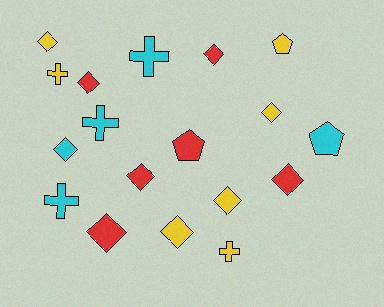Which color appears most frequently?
Yellow, with 7 objects.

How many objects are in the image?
There are 18 objects.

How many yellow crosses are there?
There are 2 yellow crosses.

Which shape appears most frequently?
Diamond, with 10 objects.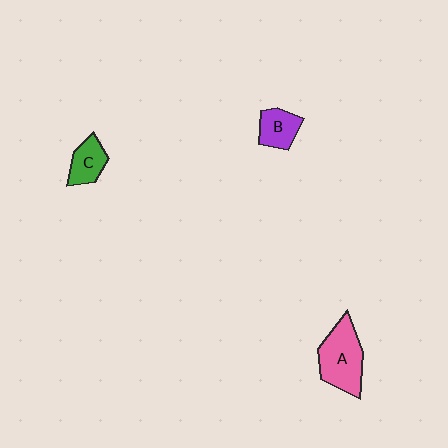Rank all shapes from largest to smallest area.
From largest to smallest: A (pink), B (purple), C (green).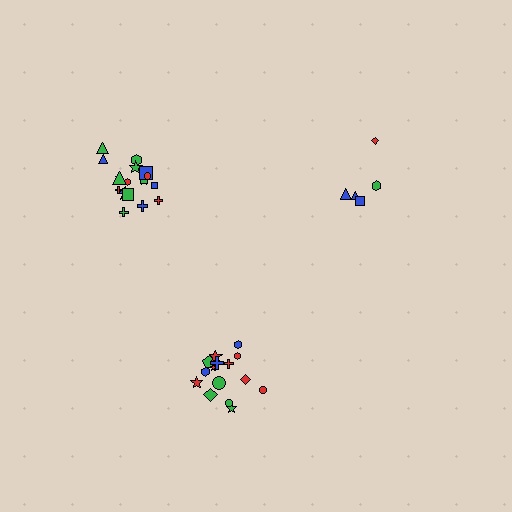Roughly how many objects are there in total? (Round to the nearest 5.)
Roughly 40 objects in total.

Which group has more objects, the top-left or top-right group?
The top-left group.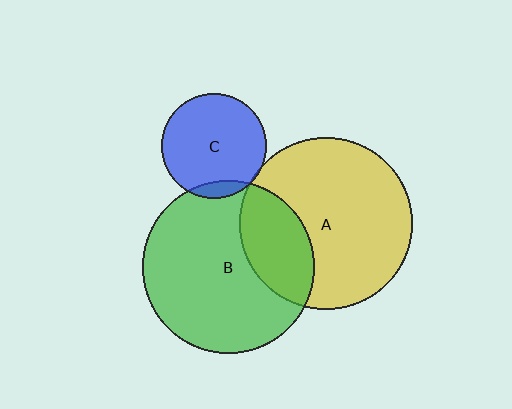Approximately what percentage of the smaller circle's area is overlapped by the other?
Approximately 25%.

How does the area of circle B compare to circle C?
Approximately 2.7 times.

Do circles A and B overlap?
Yes.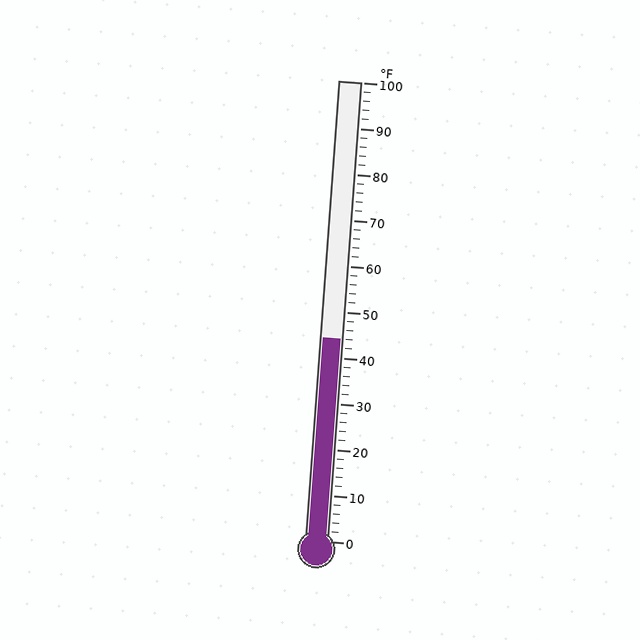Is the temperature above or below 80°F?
The temperature is below 80°F.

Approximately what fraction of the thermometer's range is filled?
The thermometer is filled to approximately 45% of its range.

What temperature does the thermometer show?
The thermometer shows approximately 44°F.